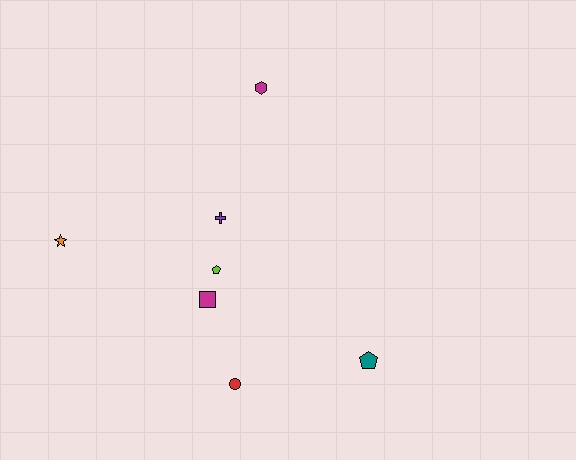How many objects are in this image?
There are 7 objects.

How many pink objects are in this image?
There are no pink objects.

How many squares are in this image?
There is 1 square.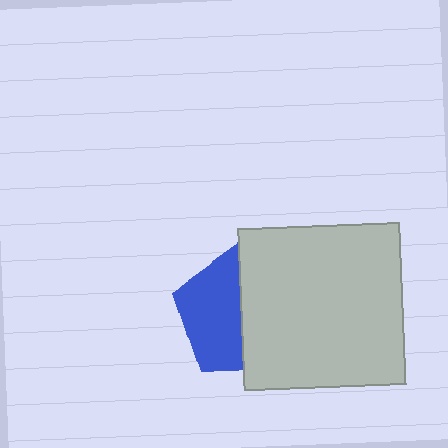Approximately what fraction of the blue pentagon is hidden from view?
Roughly 49% of the blue pentagon is hidden behind the light gray square.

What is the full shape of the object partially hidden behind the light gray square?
The partially hidden object is a blue pentagon.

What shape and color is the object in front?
The object in front is a light gray square.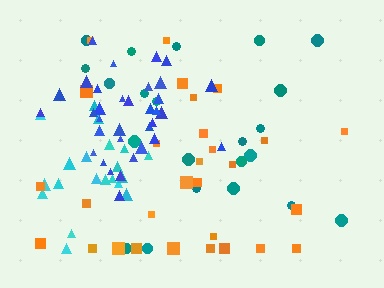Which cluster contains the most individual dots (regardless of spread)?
Blue (34).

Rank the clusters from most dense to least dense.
blue, cyan, orange, teal.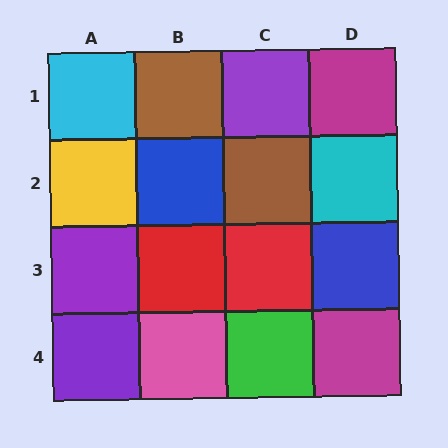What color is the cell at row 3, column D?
Blue.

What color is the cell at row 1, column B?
Brown.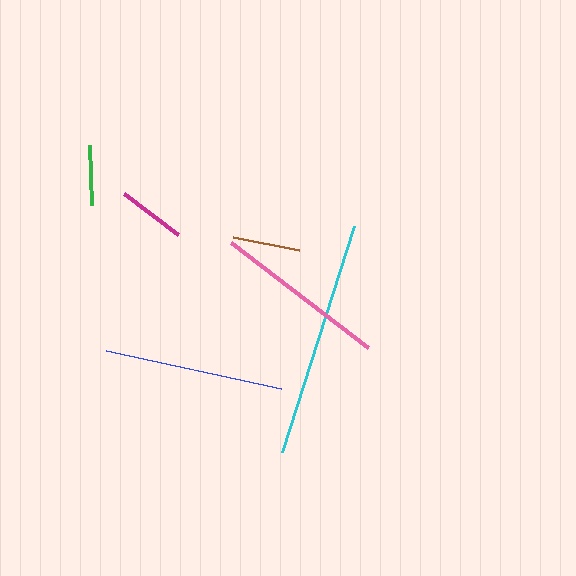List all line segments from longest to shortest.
From longest to shortest: cyan, blue, pink, magenta, brown, green.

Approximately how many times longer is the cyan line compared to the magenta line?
The cyan line is approximately 3.5 times the length of the magenta line.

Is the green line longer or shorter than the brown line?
The brown line is longer than the green line.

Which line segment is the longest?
The cyan line is the longest at approximately 237 pixels.